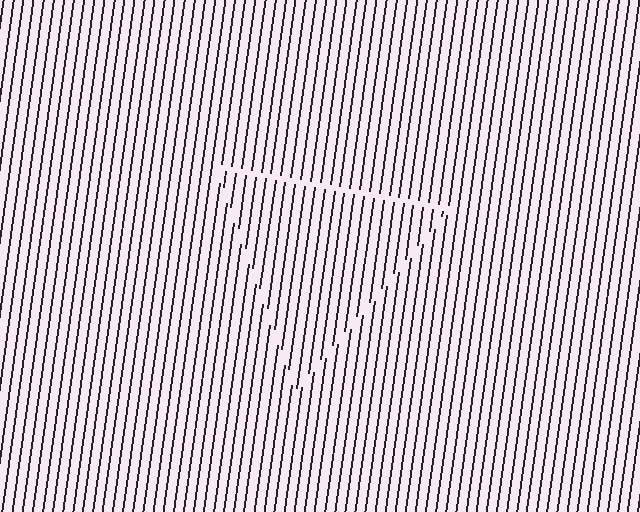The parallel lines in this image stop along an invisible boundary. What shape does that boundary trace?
An illusory triangle. The interior of the shape contains the same grating, shifted by half a period — the contour is defined by the phase discontinuity where line-ends from the inner and outer gratings abut.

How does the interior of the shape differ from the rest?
The interior of the shape contains the same grating, shifted by half a period — the contour is defined by the phase discontinuity where line-ends from the inner and outer gratings abut.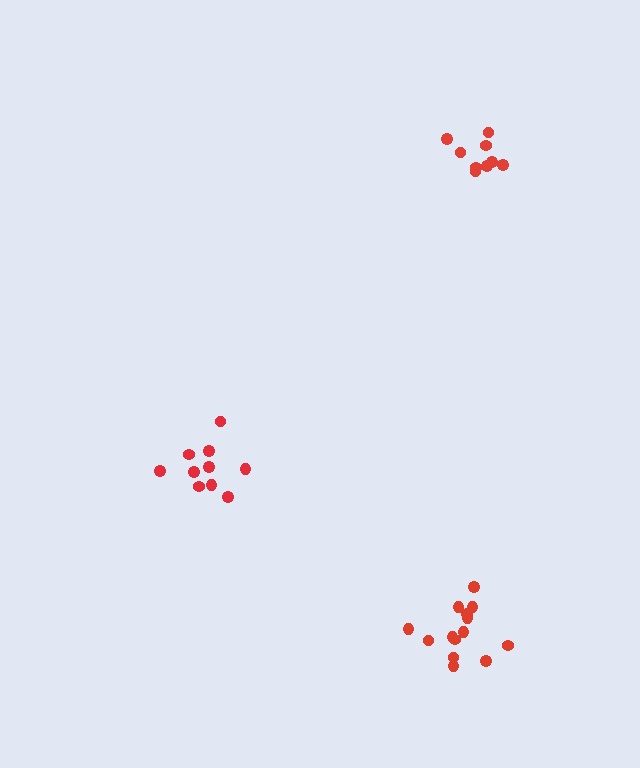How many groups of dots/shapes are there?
There are 3 groups.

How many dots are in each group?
Group 1: 9 dots, Group 2: 14 dots, Group 3: 10 dots (33 total).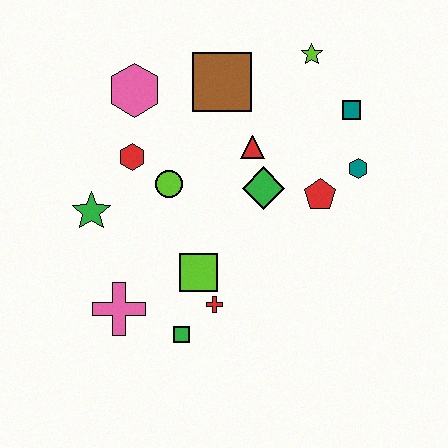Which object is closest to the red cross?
The lime square is closest to the red cross.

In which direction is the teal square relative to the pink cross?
The teal square is to the right of the pink cross.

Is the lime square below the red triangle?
Yes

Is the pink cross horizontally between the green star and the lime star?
Yes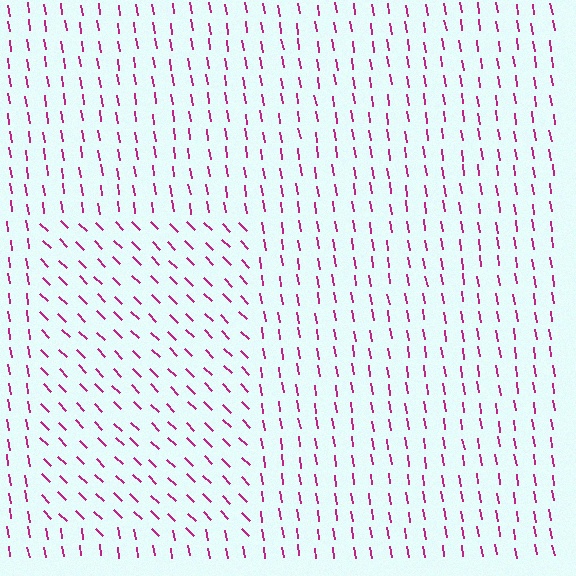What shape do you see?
I see a rectangle.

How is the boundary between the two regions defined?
The boundary is defined purely by a change in line orientation (approximately 36 degrees difference). All lines are the same color and thickness.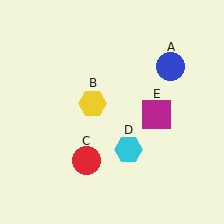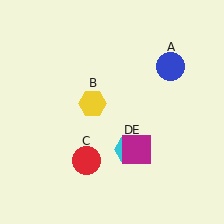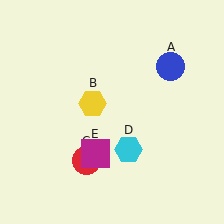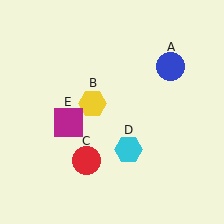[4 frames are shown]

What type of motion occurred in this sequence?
The magenta square (object E) rotated clockwise around the center of the scene.